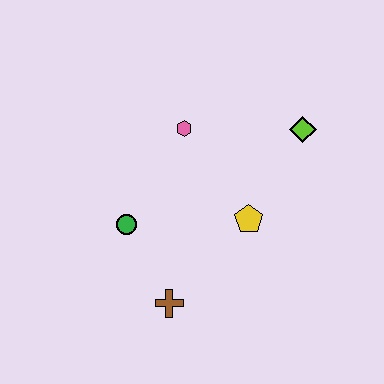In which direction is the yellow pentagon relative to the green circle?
The yellow pentagon is to the right of the green circle.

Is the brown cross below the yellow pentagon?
Yes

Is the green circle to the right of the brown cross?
No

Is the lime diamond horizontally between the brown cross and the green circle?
No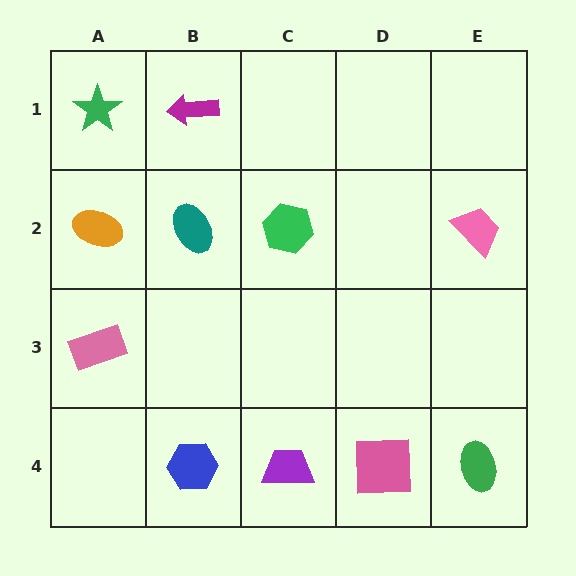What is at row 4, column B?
A blue hexagon.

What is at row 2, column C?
A green hexagon.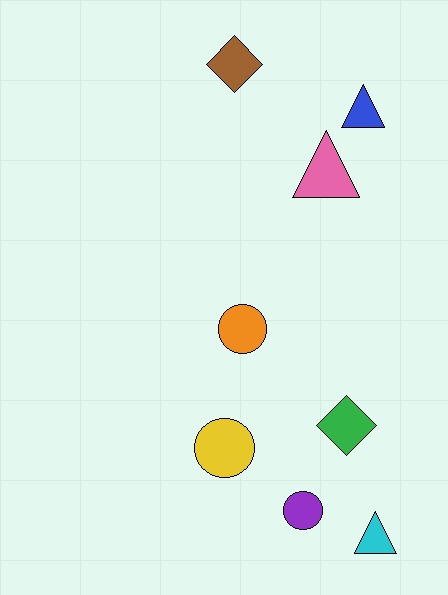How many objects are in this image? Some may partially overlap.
There are 8 objects.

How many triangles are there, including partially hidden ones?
There are 3 triangles.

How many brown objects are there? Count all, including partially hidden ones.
There is 1 brown object.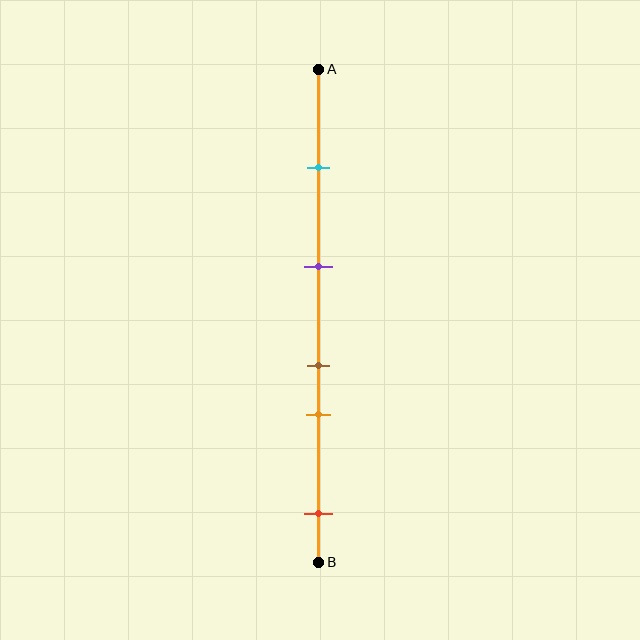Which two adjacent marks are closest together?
The brown and orange marks are the closest adjacent pair.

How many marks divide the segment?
There are 5 marks dividing the segment.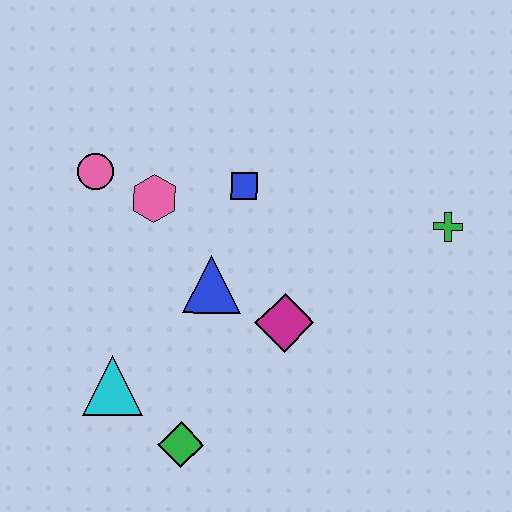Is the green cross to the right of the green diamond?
Yes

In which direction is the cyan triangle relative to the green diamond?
The cyan triangle is to the left of the green diamond.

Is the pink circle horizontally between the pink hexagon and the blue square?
No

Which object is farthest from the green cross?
The cyan triangle is farthest from the green cross.